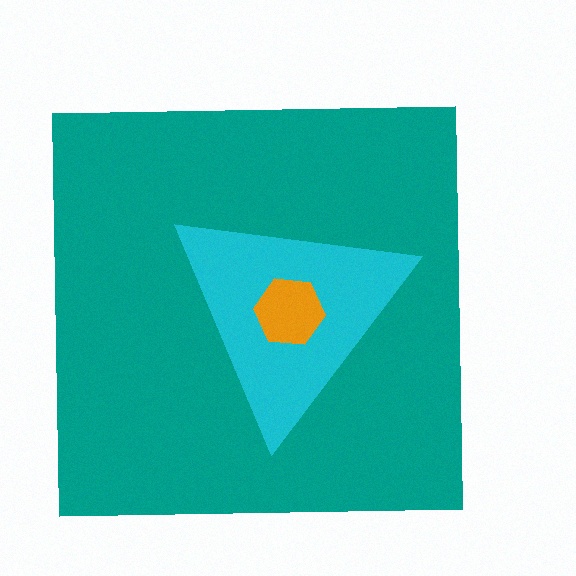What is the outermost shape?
The teal square.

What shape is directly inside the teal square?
The cyan triangle.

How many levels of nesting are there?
3.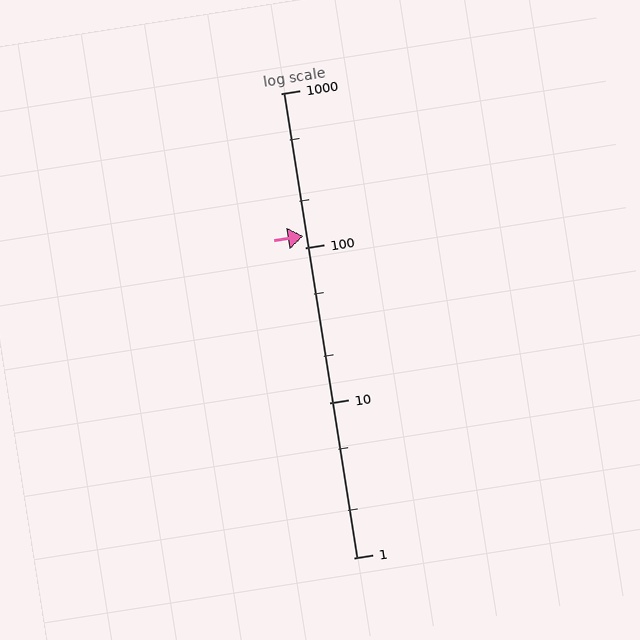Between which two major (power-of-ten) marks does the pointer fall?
The pointer is between 100 and 1000.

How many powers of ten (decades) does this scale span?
The scale spans 3 decades, from 1 to 1000.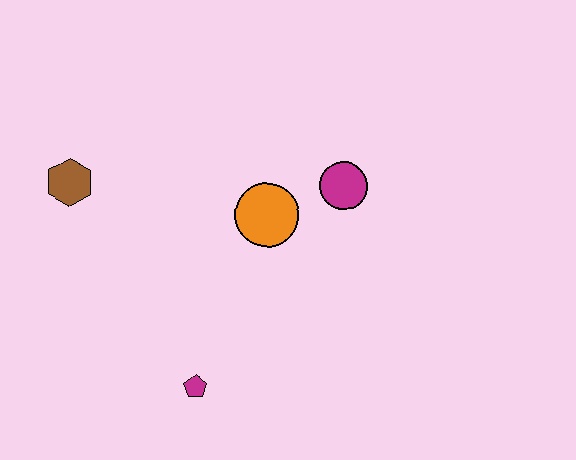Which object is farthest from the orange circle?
The brown hexagon is farthest from the orange circle.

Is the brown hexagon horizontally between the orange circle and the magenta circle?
No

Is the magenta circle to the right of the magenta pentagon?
Yes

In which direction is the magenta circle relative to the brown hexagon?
The magenta circle is to the right of the brown hexagon.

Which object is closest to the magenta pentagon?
The orange circle is closest to the magenta pentagon.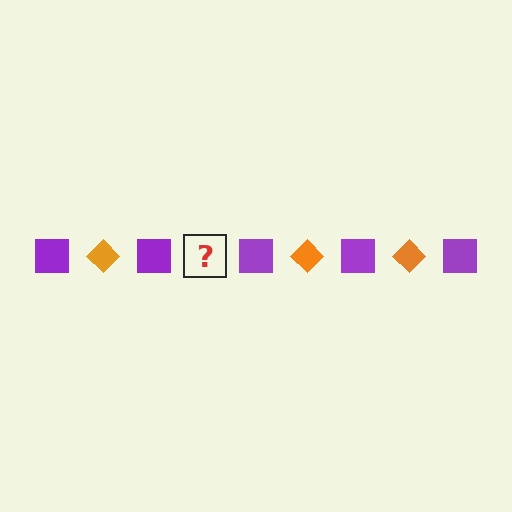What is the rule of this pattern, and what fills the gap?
The rule is that the pattern alternates between purple square and orange diamond. The gap should be filled with an orange diamond.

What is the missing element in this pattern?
The missing element is an orange diamond.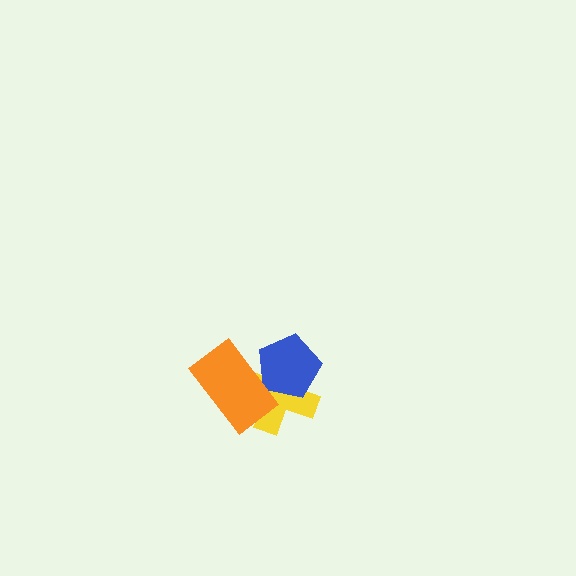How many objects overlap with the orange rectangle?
2 objects overlap with the orange rectangle.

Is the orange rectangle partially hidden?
No, no other shape covers it.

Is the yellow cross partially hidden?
Yes, it is partially covered by another shape.